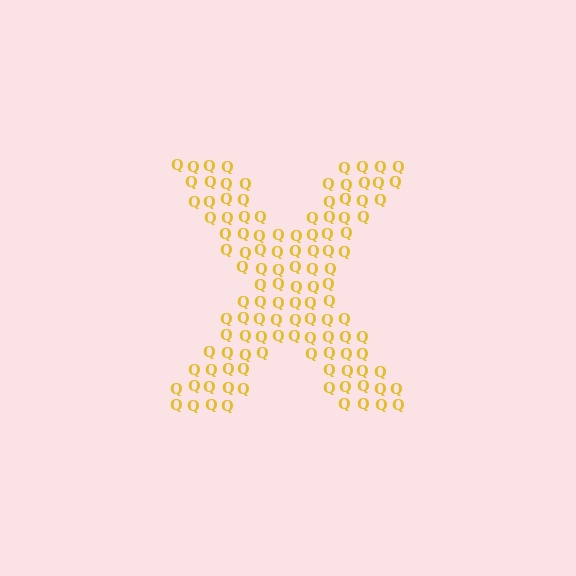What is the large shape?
The large shape is the letter X.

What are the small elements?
The small elements are letter Q's.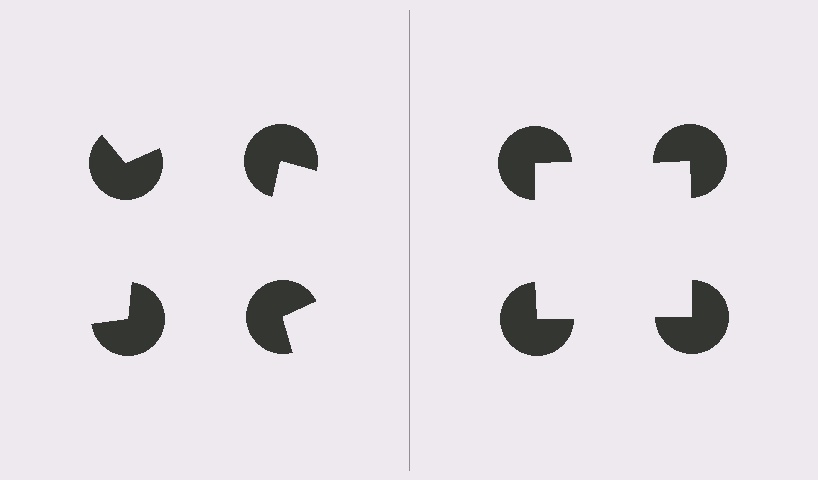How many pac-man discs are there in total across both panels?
8 — 4 on each side.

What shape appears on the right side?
An illusory square.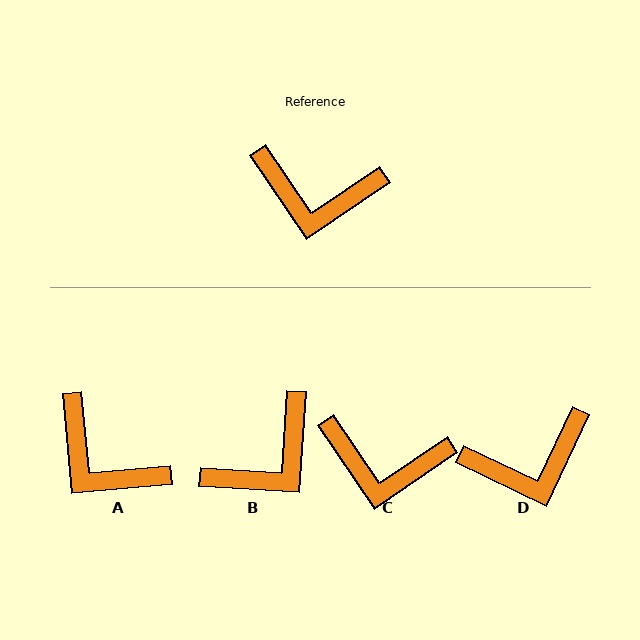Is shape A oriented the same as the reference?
No, it is off by about 29 degrees.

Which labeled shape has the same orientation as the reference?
C.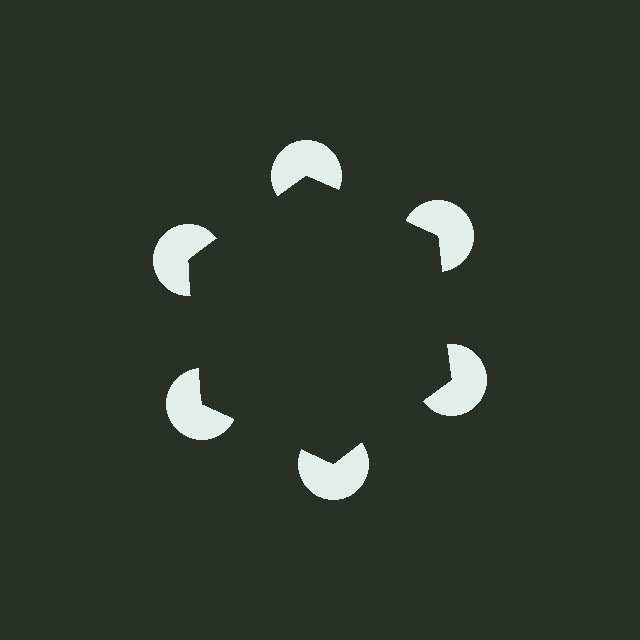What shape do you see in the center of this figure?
An illusory hexagon — its edges are inferred from the aligned wedge cuts in the pac-man discs, not physically drawn.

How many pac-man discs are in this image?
There are 6 — one at each vertex of the illusory hexagon.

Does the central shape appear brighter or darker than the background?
It typically appears slightly darker than the background, even though no actual brightness change is drawn.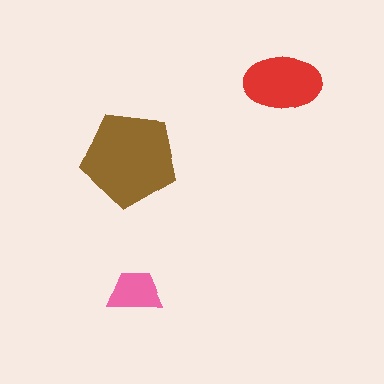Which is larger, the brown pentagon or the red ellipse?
The brown pentagon.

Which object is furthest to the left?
The brown pentagon is leftmost.